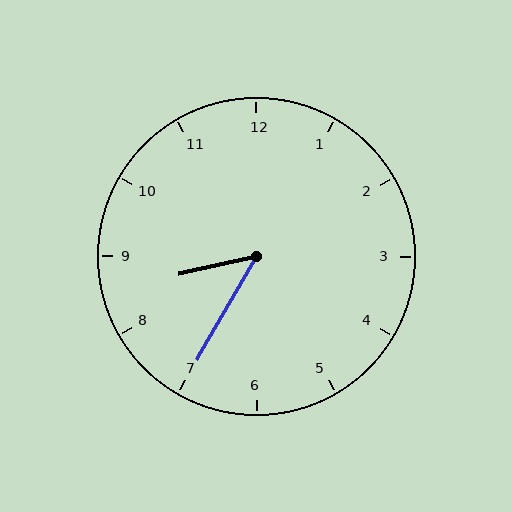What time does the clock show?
8:35.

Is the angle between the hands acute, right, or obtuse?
It is acute.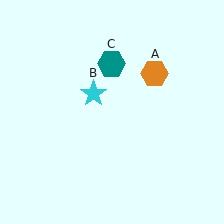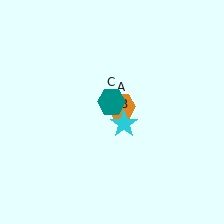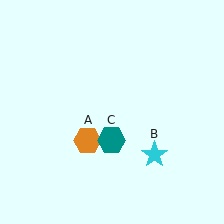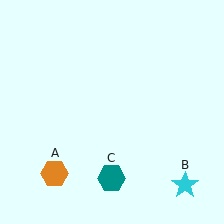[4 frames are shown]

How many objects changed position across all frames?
3 objects changed position: orange hexagon (object A), cyan star (object B), teal hexagon (object C).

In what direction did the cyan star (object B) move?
The cyan star (object B) moved down and to the right.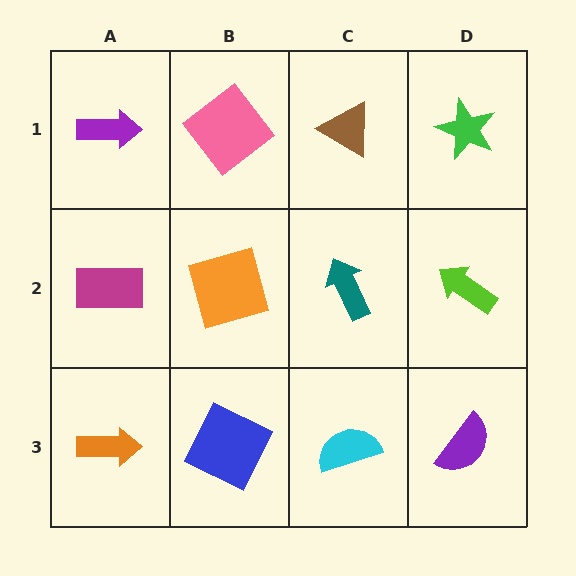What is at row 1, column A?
A purple arrow.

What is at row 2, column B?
An orange square.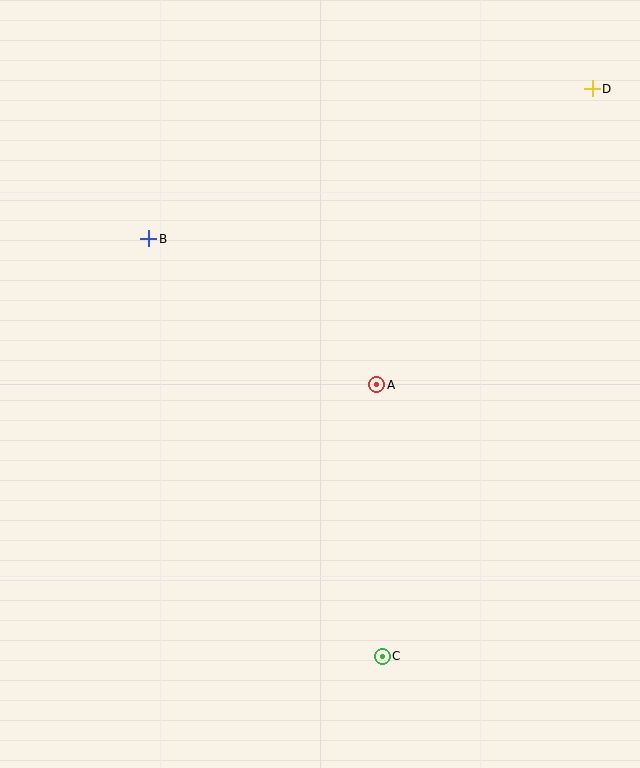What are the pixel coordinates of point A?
Point A is at (377, 385).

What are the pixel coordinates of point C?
Point C is at (382, 656).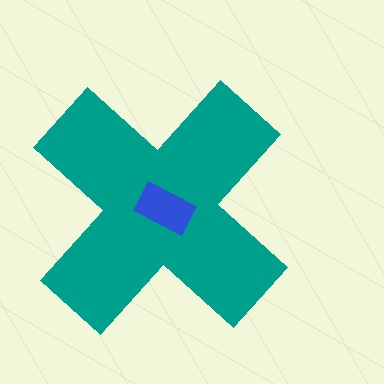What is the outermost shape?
The teal cross.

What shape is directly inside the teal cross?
The blue rectangle.